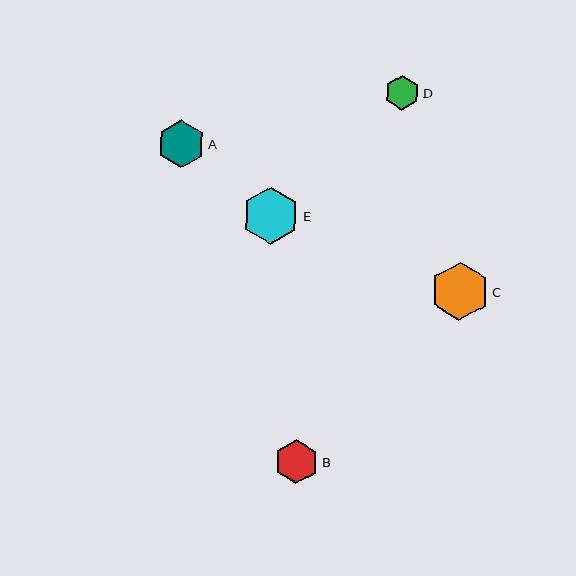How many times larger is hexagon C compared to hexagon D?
Hexagon C is approximately 1.7 times the size of hexagon D.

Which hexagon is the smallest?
Hexagon D is the smallest with a size of approximately 35 pixels.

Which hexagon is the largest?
Hexagon C is the largest with a size of approximately 58 pixels.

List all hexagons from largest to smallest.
From largest to smallest: C, E, A, B, D.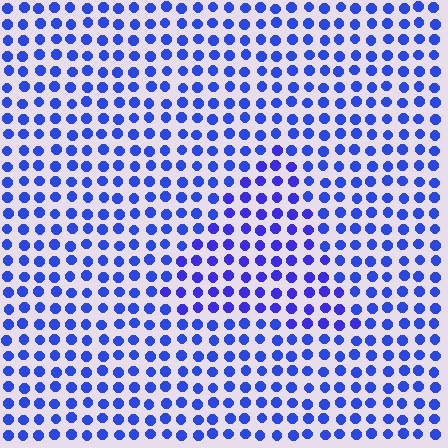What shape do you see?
I see a triangle.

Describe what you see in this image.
The image is filled with small blue elements in a uniform arrangement. A triangle-shaped region is visible where the elements are tinted to a slightly different hue, forming a subtle color boundary.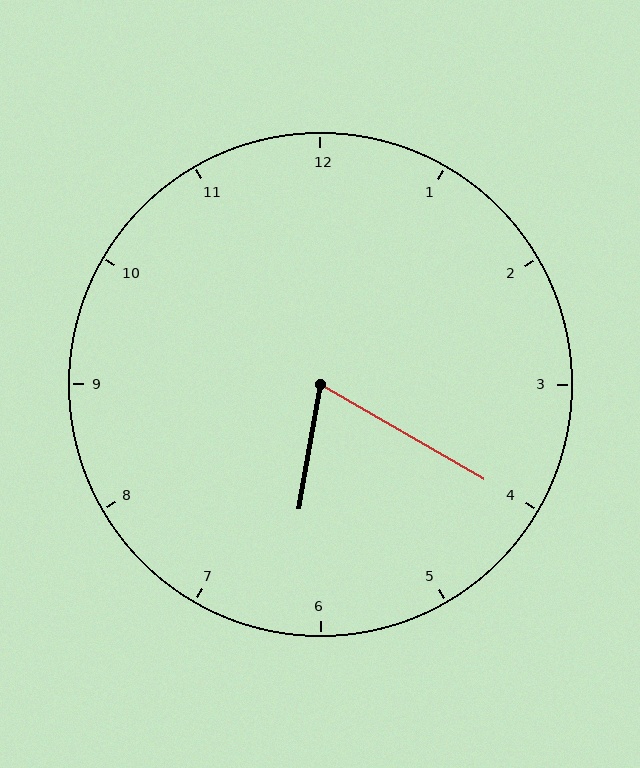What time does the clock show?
6:20.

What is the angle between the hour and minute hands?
Approximately 70 degrees.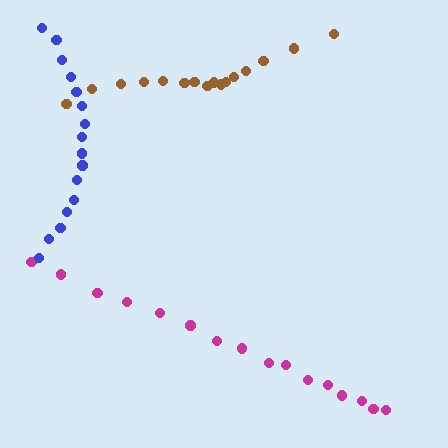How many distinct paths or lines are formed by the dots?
There are 3 distinct paths.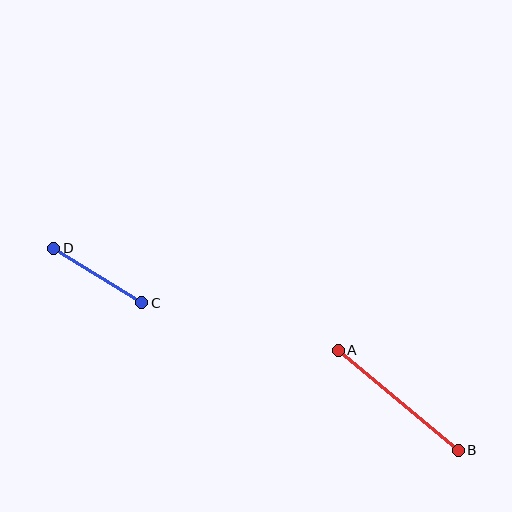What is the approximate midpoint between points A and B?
The midpoint is at approximately (398, 400) pixels.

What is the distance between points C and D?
The distance is approximately 103 pixels.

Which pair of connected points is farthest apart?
Points A and B are farthest apart.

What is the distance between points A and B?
The distance is approximately 156 pixels.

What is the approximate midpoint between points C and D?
The midpoint is at approximately (98, 275) pixels.